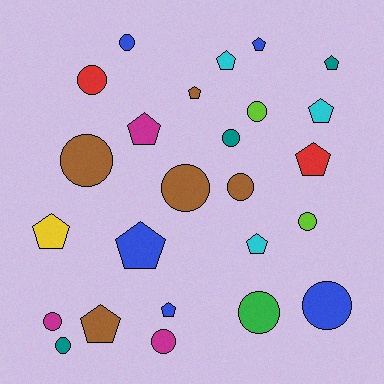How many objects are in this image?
There are 25 objects.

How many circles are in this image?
There are 13 circles.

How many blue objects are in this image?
There are 5 blue objects.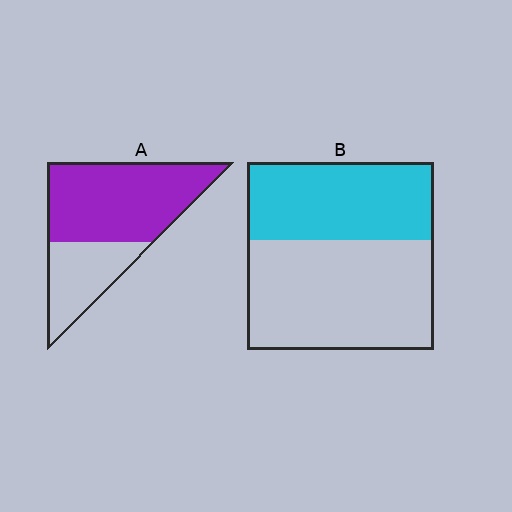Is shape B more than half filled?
No.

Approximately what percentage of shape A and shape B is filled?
A is approximately 65% and B is approximately 40%.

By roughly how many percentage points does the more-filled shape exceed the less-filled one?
By roughly 25 percentage points (A over B).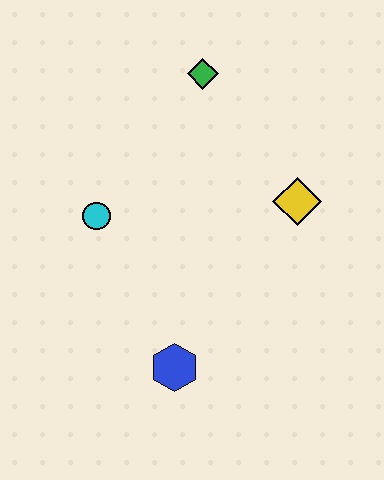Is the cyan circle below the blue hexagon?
No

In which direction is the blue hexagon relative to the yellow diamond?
The blue hexagon is below the yellow diamond.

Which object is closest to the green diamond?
The yellow diamond is closest to the green diamond.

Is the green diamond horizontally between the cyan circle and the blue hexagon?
No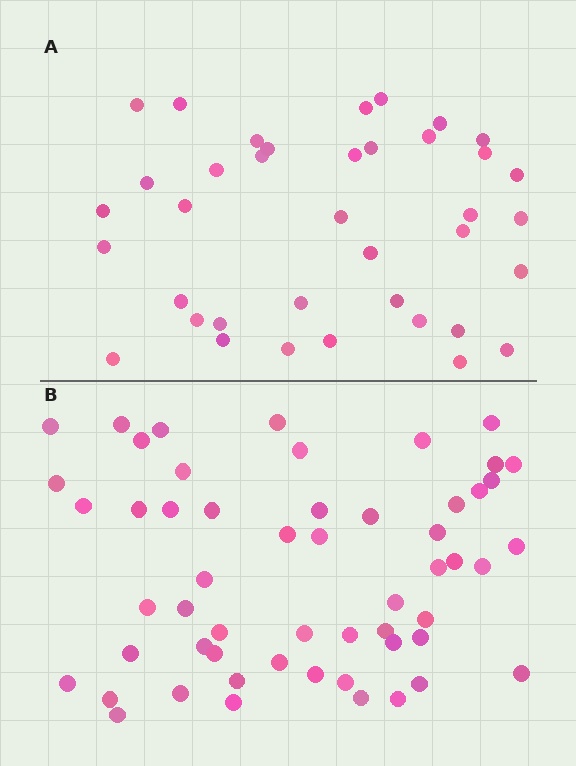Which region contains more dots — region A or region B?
Region B (the bottom region) has more dots.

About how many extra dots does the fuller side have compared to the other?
Region B has approximately 15 more dots than region A.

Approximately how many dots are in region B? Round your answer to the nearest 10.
About 60 dots. (The exact count is 55, which rounds to 60.)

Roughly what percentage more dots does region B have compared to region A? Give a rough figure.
About 45% more.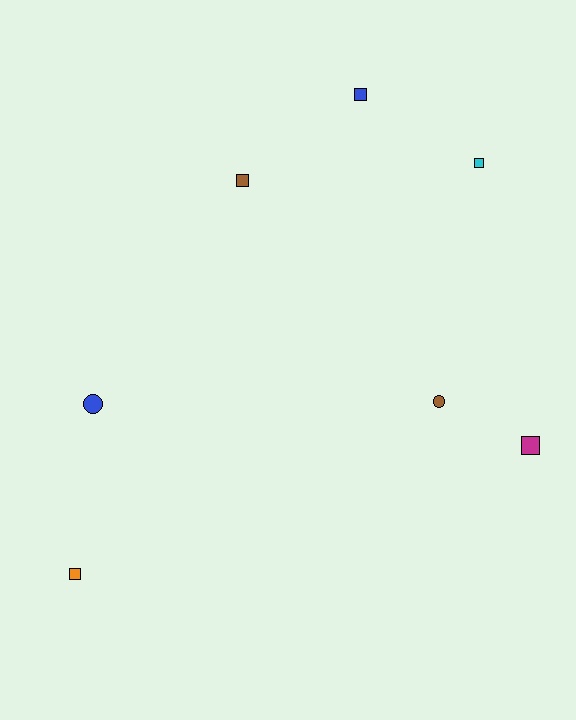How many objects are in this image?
There are 7 objects.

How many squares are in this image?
There are 5 squares.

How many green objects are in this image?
There are no green objects.